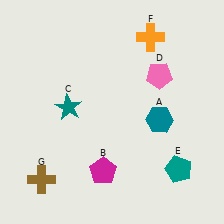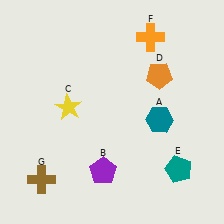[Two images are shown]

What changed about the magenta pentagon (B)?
In Image 1, B is magenta. In Image 2, it changed to purple.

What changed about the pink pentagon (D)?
In Image 1, D is pink. In Image 2, it changed to orange.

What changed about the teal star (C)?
In Image 1, C is teal. In Image 2, it changed to yellow.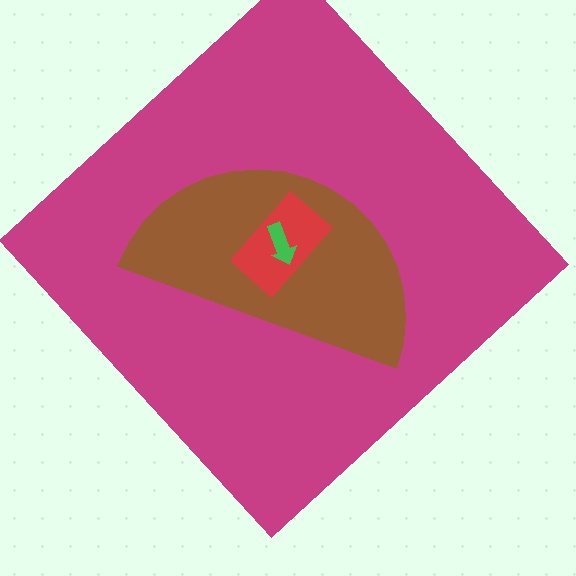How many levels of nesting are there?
4.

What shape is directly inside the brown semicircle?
The red rectangle.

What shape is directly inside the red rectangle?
The green arrow.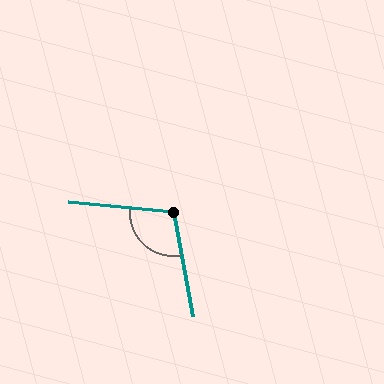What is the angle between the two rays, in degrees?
Approximately 106 degrees.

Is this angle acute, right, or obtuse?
It is obtuse.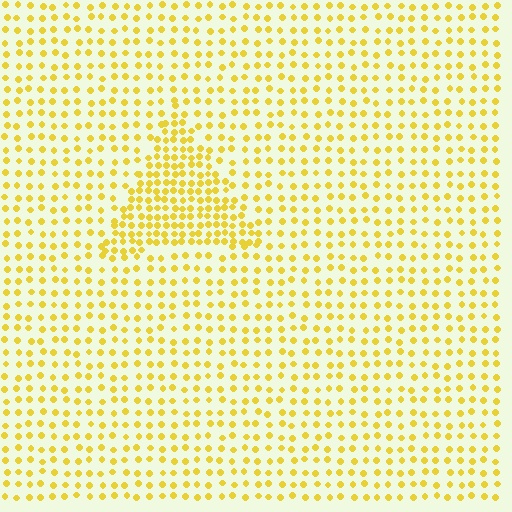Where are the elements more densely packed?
The elements are more densely packed inside the triangle boundary.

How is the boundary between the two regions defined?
The boundary is defined by a change in element density (approximately 2.0x ratio). All elements are the same color, size, and shape.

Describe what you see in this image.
The image contains small yellow elements arranged at two different densities. A triangle-shaped region is visible where the elements are more densely packed than the surrounding area.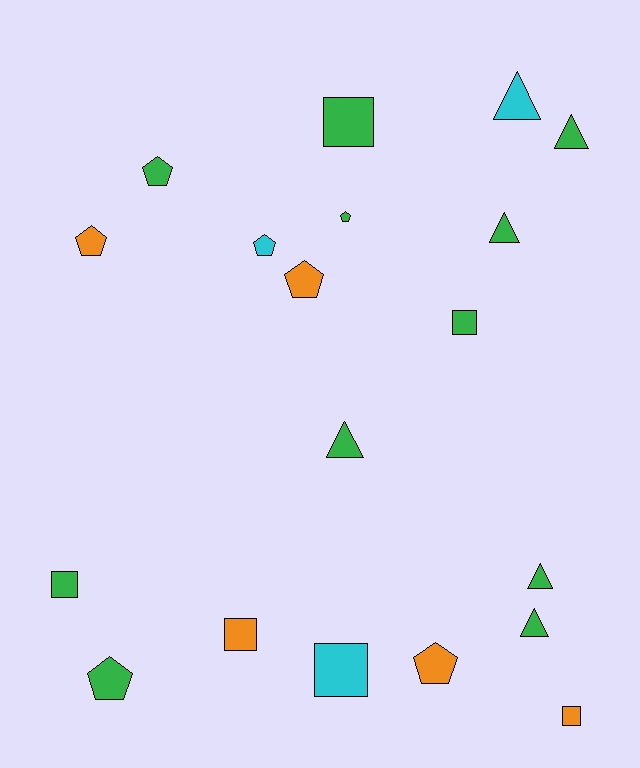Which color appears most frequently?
Green, with 11 objects.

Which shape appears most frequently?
Pentagon, with 7 objects.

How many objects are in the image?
There are 19 objects.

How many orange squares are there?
There are 2 orange squares.